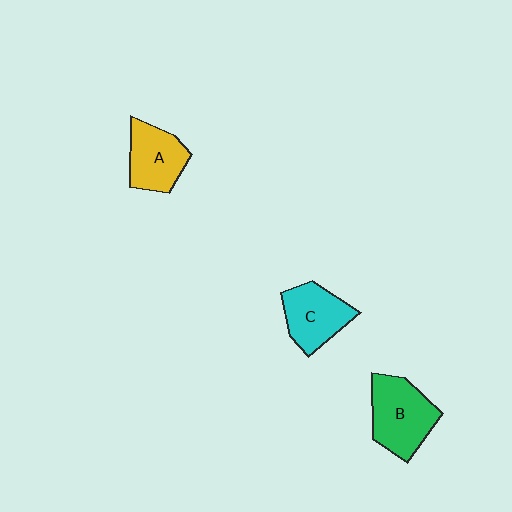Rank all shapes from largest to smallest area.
From largest to smallest: B (green), C (cyan), A (yellow).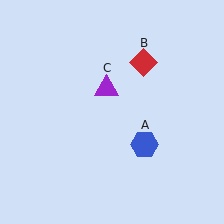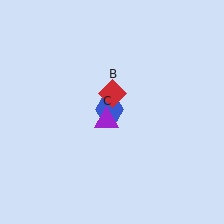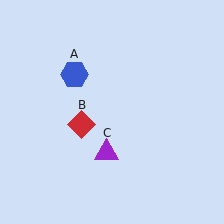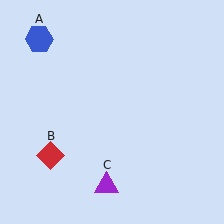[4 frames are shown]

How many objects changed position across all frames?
3 objects changed position: blue hexagon (object A), red diamond (object B), purple triangle (object C).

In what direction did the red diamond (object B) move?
The red diamond (object B) moved down and to the left.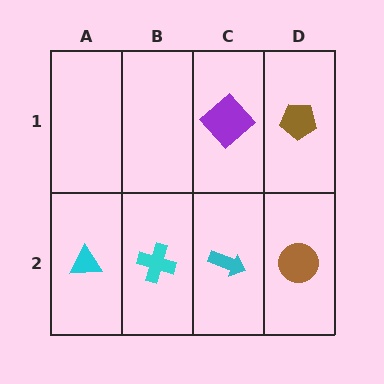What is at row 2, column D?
A brown circle.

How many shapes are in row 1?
2 shapes.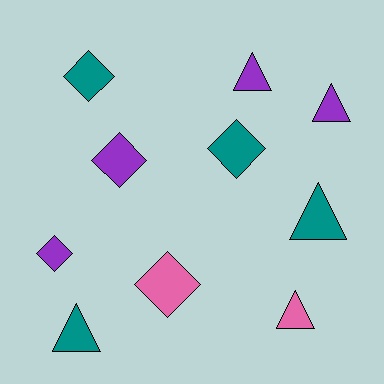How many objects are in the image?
There are 10 objects.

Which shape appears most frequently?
Diamond, with 5 objects.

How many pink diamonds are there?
There is 1 pink diamond.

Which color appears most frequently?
Purple, with 4 objects.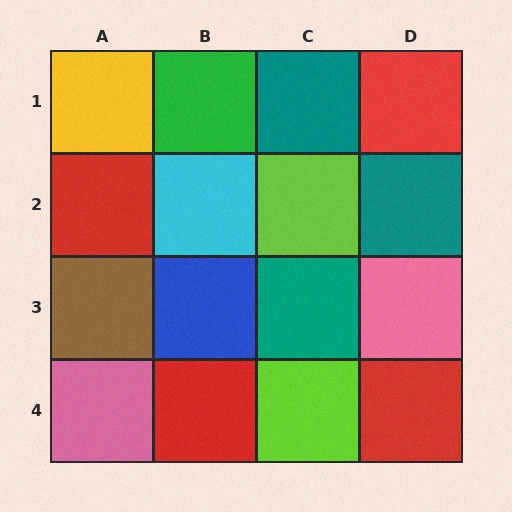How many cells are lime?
2 cells are lime.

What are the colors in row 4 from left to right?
Pink, red, lime, red.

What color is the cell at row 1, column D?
Red.